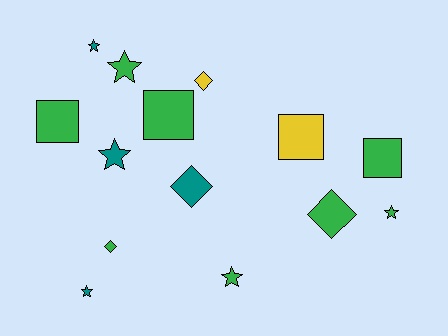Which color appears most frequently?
Green, with 8 objects.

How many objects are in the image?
There are 14 objects.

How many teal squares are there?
There are no teal squares.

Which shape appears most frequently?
Star, with 6 objects.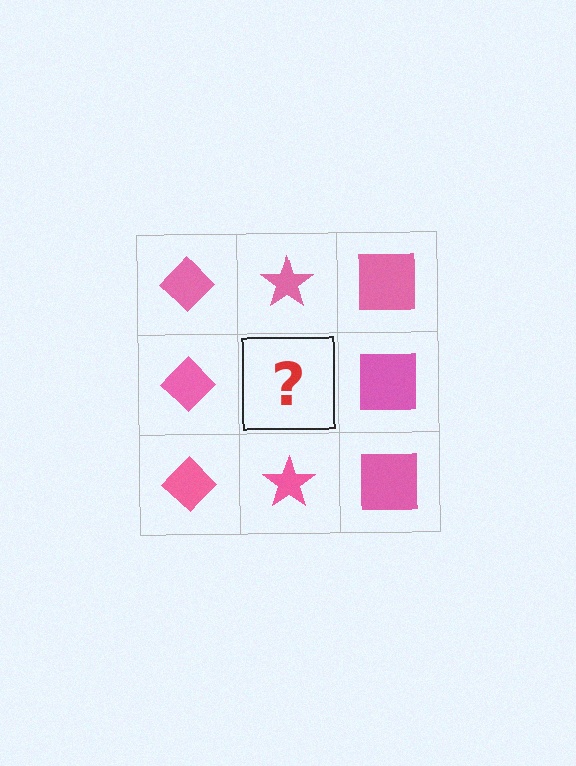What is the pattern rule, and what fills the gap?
The rule is that each column has a consistent shape. The gap should be filled with a pink star.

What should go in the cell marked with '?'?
The missing cell should contain a pink star.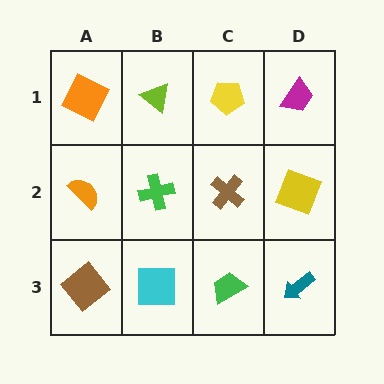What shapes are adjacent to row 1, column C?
A brown cross (row 2, column C), a lime triangle (row 1, column B), a magenta trapezoid (row 1, column D).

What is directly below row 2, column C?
A green trapezoid.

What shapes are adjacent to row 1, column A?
An orange semicircle (row 2, column A), a lime triangle (row 1, column B).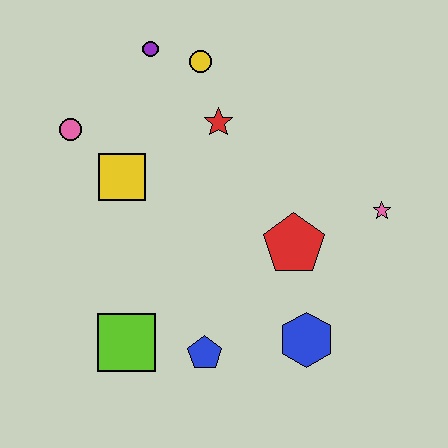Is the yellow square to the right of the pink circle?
Yes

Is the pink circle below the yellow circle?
Yes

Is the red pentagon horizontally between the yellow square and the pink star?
Yes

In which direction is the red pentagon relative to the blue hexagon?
The red pentagon is above the blue hexagon.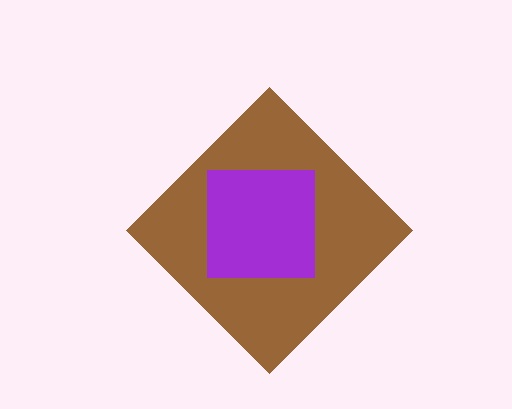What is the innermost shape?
The purple square.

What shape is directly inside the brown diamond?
The purple square.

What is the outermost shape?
The brown diamond.